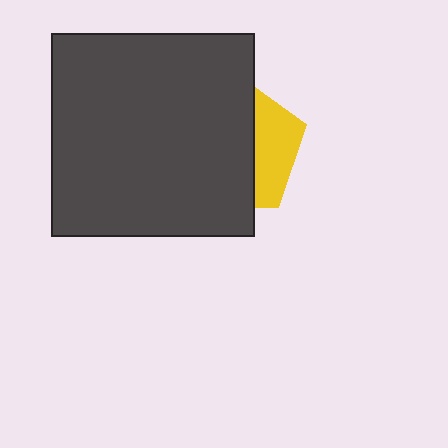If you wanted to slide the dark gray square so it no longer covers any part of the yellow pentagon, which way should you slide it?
Slide it left — that is the most direct way to separate the two shapes.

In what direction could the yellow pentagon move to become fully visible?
The yellow pentagon could move right. That would shift it out from behind the dark gray square entirely.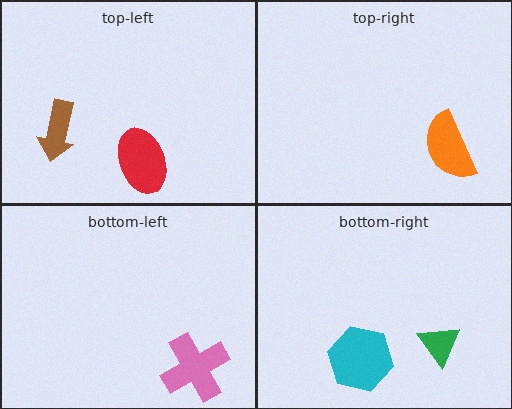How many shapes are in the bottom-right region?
2.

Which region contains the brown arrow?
The top-left region.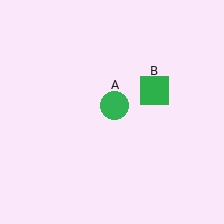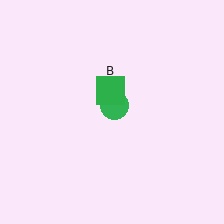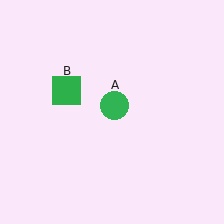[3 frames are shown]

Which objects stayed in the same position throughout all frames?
Green circle (object A) remained stationary.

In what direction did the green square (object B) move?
The green square (object B) moved left.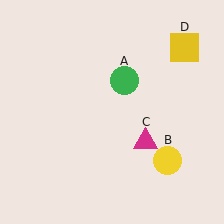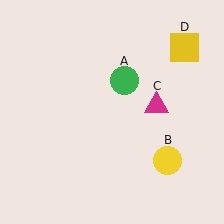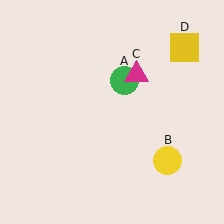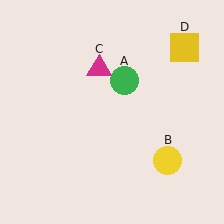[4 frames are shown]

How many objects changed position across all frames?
1 object changed position: magenta triangle (object C).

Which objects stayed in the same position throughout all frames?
Green circle (object A) and yellow circle (object B) and yellow square (object D) remained stationary.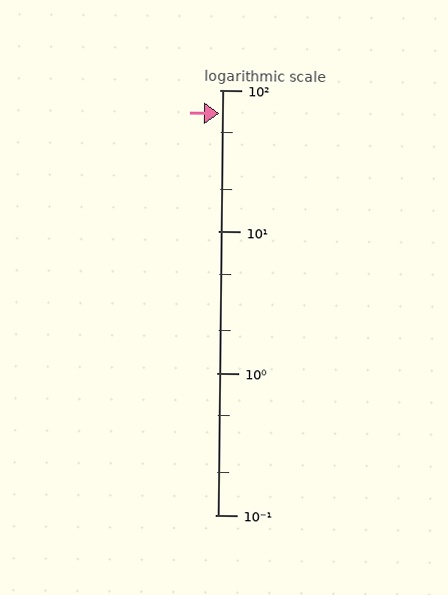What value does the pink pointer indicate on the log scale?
The pointer indicates approximately 68.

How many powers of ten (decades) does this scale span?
The scale spans 3 decades, from 0.1 to 100.